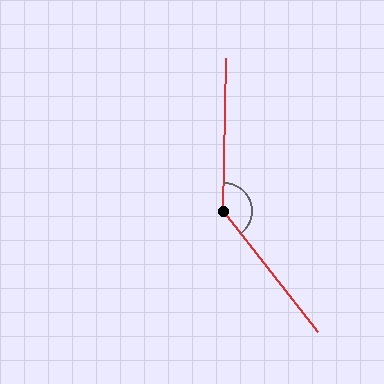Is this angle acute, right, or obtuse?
It is obtuse.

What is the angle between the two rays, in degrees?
Approximately 141 degrees.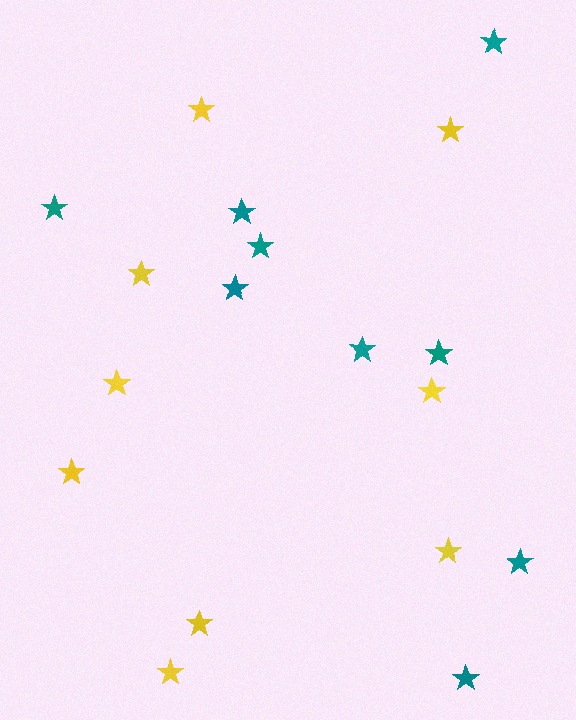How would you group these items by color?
There are 2 groups: one group of yellow stars (9) and one group of teal stars (9).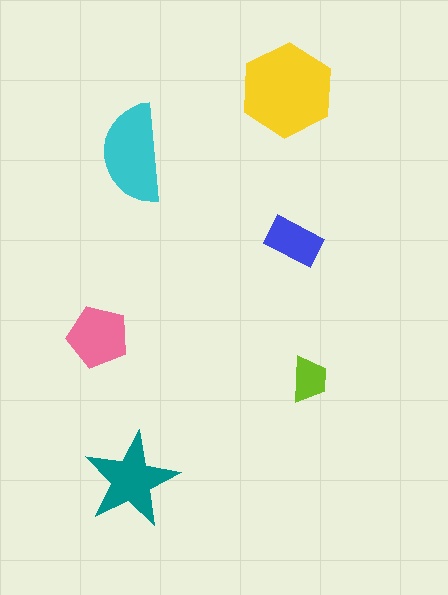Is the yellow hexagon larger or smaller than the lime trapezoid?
Larger.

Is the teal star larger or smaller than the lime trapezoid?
Larger.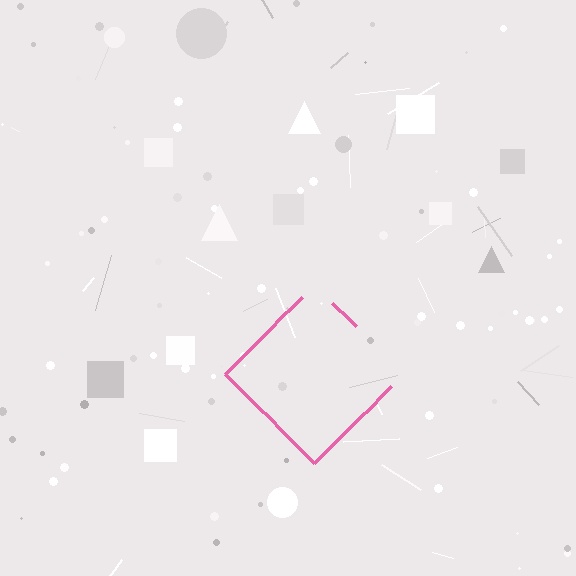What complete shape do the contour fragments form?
The contour fragments form a diamond.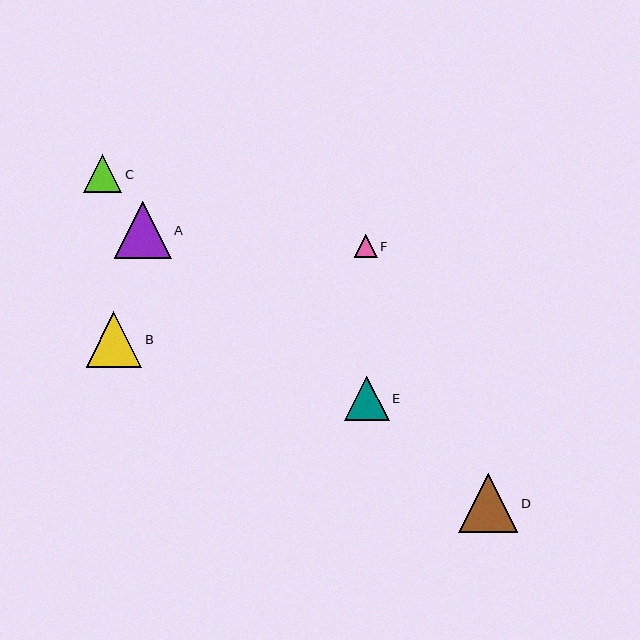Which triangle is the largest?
Triangle D is the largest with a size of approximately 59 pixels.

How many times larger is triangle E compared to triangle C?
Triangle E is approximately 1.2 times the size of triangle C.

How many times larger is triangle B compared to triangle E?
Triangle B is approximately 1.3 times the size of triangle E.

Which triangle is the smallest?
Triangle F is the smallest with a size of approximately 22 pixels.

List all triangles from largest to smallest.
From largest to smallest: D, A, B, E, C, F.